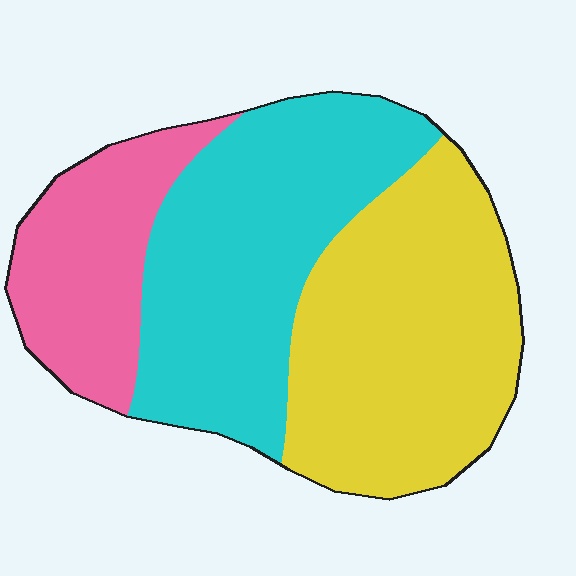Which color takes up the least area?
Pink, at roughly 20%.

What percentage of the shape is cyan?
Cyan covers around 40% of the shape.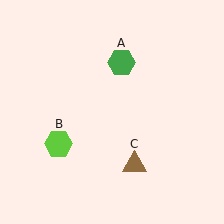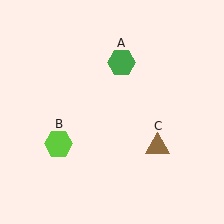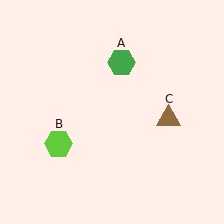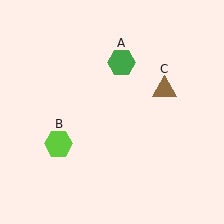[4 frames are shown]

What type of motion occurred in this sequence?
The brown triangle (object C) rotated counterclockwise around the center of the scene.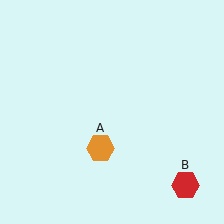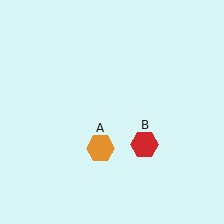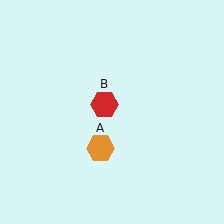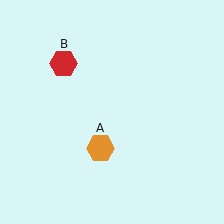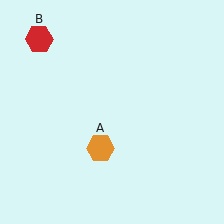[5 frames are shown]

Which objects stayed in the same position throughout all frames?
Orange hexagon (object A) remained stationary.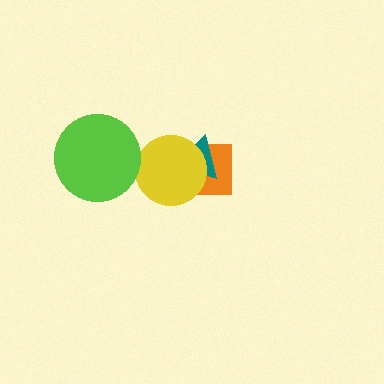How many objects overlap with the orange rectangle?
2 objects overlap with the orange rectangle.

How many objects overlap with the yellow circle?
2 objects overlap with the yellow circle.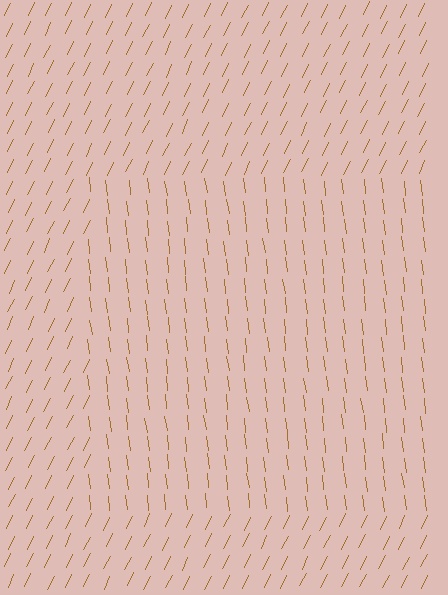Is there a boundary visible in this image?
Yes, there is a texture boundary formed by a change in line orientation.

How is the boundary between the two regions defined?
The boundary is defined purely by a change in line orientation (approximately 33 degrees difference). All lines are the same color and thickness.